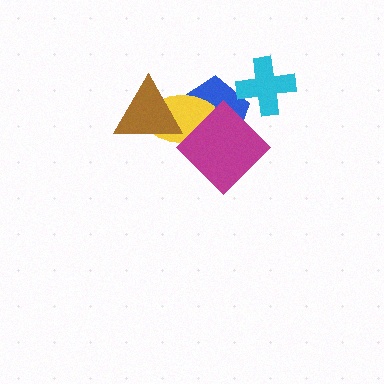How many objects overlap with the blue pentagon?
4 objects overlap with the blue pentagon.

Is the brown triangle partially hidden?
No, no other shape covers it.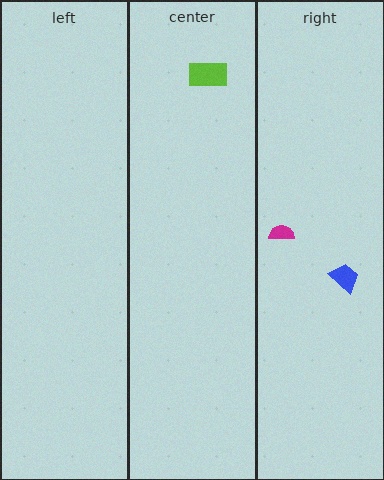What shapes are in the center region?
The lime rectangle.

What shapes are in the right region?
The blue trapezoid, the magenta semicircle.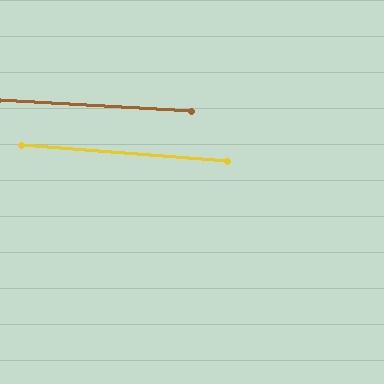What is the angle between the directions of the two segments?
Approximately 1 degree.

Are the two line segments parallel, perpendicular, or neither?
Parallel — their directions differ by only 1.4°.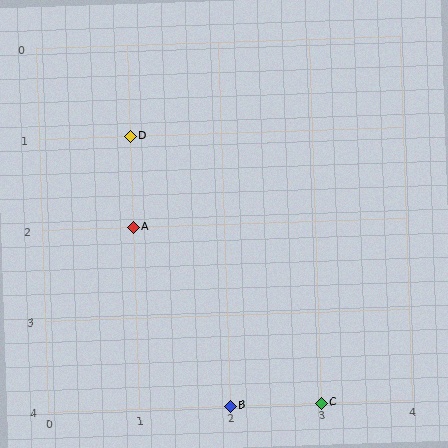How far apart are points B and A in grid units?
Points B and A are 1 column and 2 rows apart (about 2.2 grid units diagonally).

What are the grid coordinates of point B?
Point B is at grid coordinates (2, 4).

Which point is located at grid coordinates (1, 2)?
Point A is at (1, 2).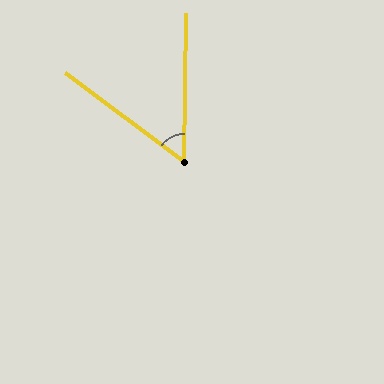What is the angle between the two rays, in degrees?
Approximately 54 degrees.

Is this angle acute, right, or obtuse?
It is acute.